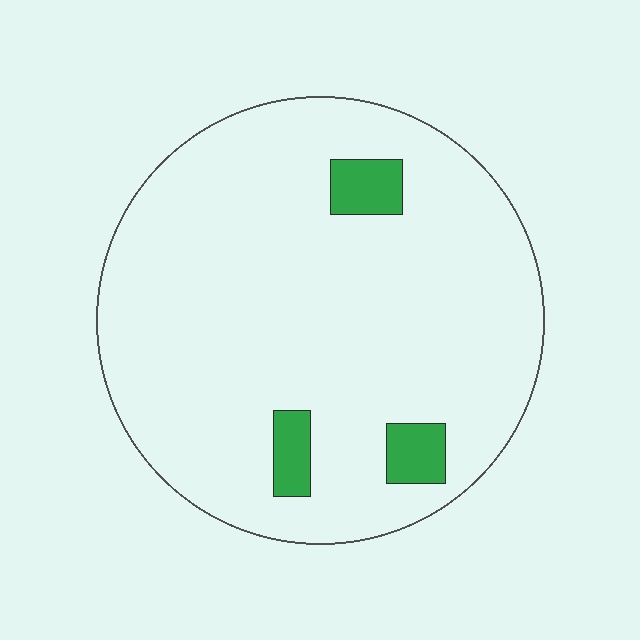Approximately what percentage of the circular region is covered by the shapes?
Approximately 5%.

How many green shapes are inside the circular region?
3.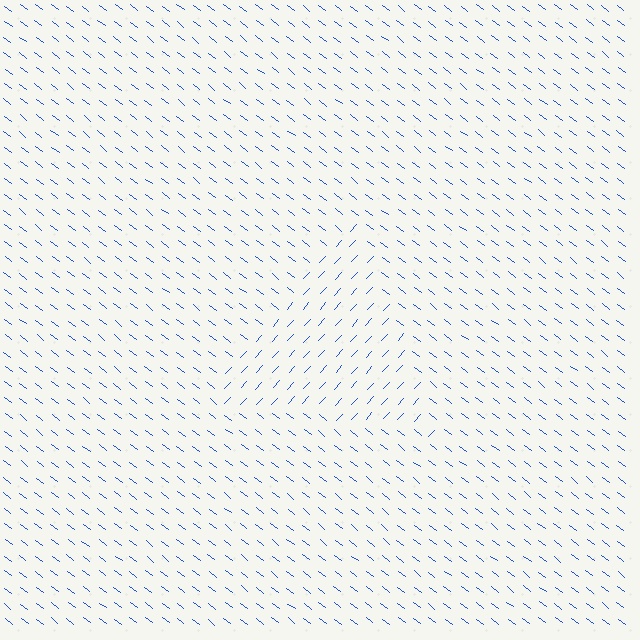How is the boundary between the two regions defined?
The boundary is defined purely by a change in line orientation (approximately 85 degrees difference). All lines are the same color and thickness.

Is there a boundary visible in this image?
Yes, there is a texture boundary formed by a change in line orientation.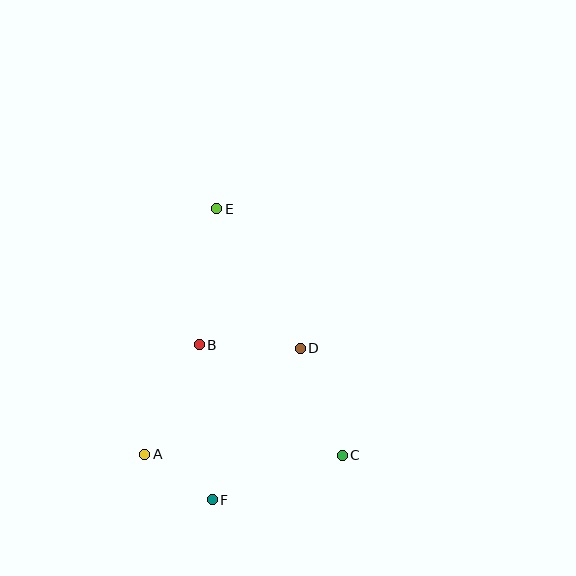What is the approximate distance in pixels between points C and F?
The distance between C and F is approximately 138 pixels.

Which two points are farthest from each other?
Points E and F are farthest from each other.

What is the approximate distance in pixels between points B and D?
The distance between B and D is approximately 101 pixels.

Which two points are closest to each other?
Points A and F are closest to each other.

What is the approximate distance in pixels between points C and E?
The distance between C and E is approximately 276 pixels.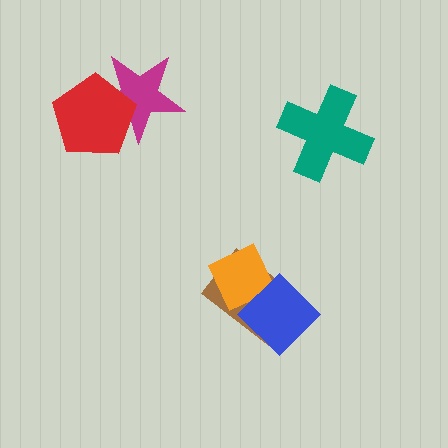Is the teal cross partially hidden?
No, no other shape covers it.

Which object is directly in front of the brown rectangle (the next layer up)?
The orange diamond is directly in front of the brown rectangle.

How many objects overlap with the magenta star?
1 object overlaps with the magenta star.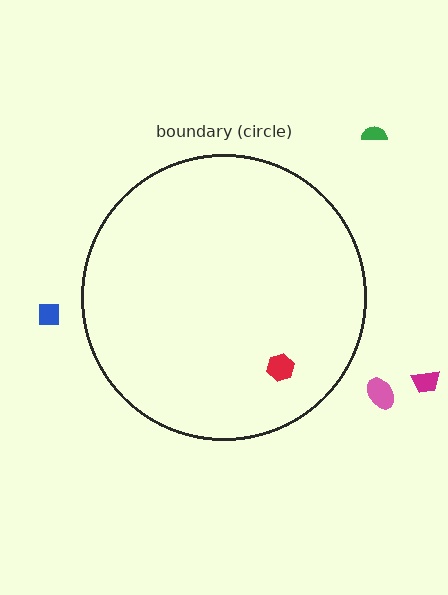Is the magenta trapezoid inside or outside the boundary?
Outside.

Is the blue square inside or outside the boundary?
Outside.